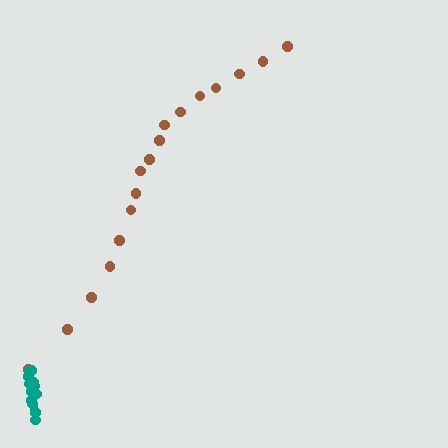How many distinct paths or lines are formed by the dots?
There are 2 distinct paths.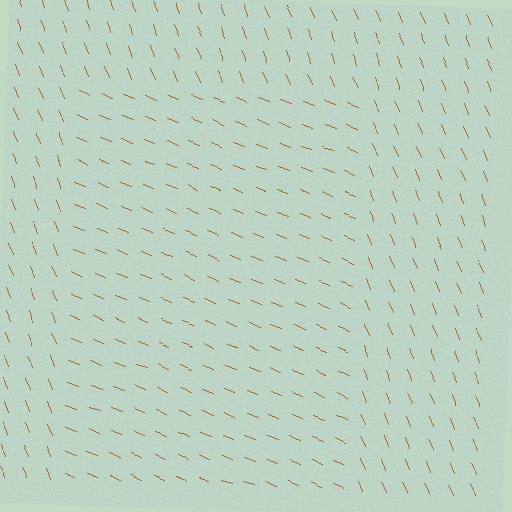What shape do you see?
I see a rectangle.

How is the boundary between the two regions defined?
The boundary is defined purely by a change in line orientation (approximately 45 degrees difference). All lines are the same color and thickness.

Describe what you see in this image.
The image is filled with small brown line segments. A rectangle region in the image has lines oriented differently from the surrounding lines, creating a visible texture boundary.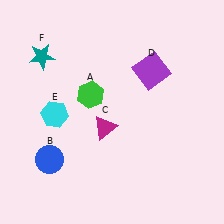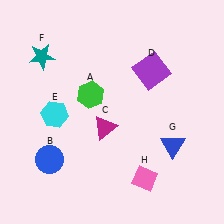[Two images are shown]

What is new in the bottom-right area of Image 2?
A blue triangle (G) was added in the bottom-right area of Image 2.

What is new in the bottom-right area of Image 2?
A pink diamond (H) was added in the bottom-right area of Image 2.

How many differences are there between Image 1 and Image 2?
There are 2 differences between the two images.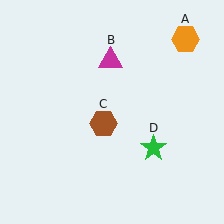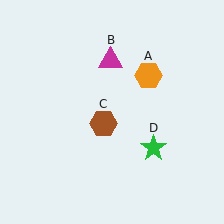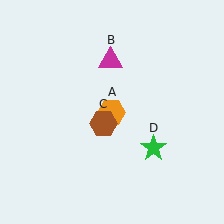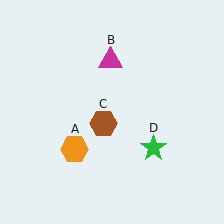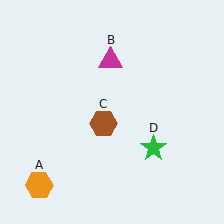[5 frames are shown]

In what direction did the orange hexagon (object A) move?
The orange hexagon (object A) moved down and to the left.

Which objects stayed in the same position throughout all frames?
Magenta triangle (object B) and brown hexagon (object C) and green star (object D) remained stationary.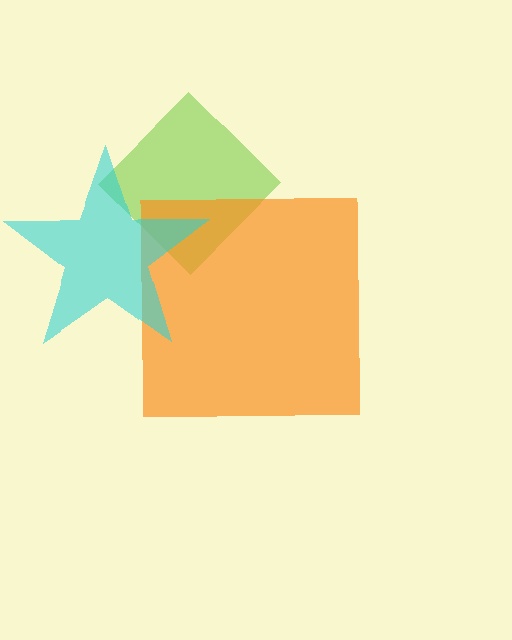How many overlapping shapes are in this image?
There are 3 overlapping shapes in the image.